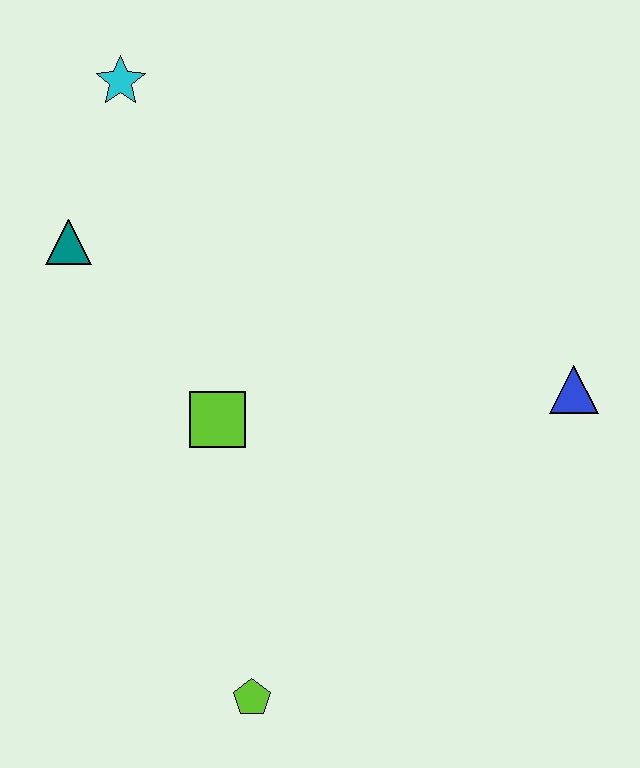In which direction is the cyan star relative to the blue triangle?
The cyan star is to the left of the blue triangle.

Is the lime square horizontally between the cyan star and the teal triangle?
No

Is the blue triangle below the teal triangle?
Yes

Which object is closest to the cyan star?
The teal triangle is closest to the cyan star.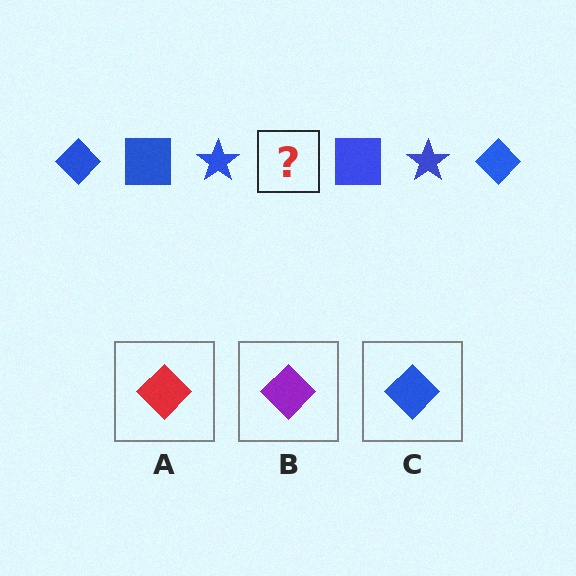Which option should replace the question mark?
Option C.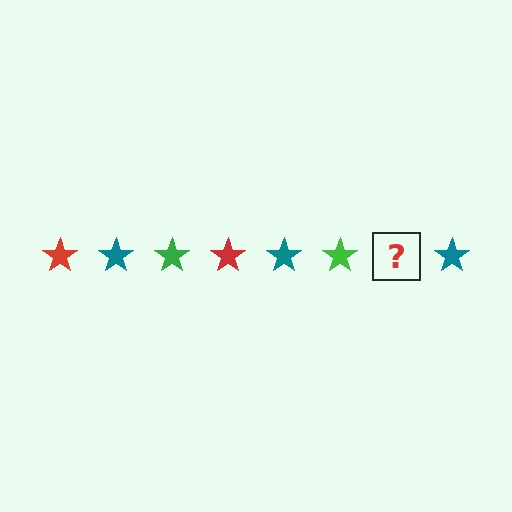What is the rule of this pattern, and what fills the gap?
The rule is that the pattern cycles through red, teal, green stars. The gap should be filled with a red star.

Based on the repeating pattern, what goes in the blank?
The blank should be a red star.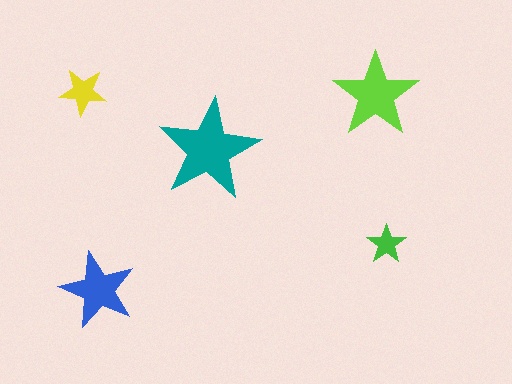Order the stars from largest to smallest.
the teal one, the lime one, the blue one, the yellow one, the green one.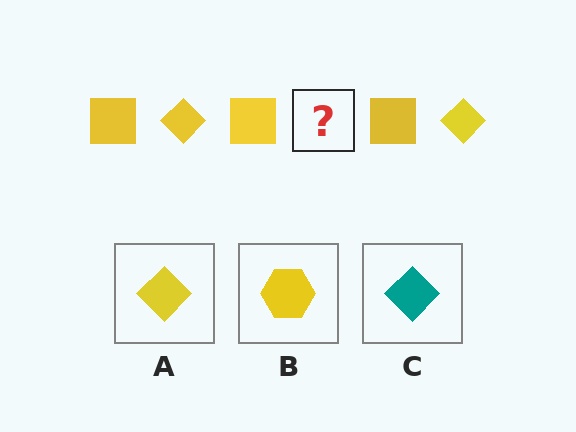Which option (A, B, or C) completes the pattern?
A.